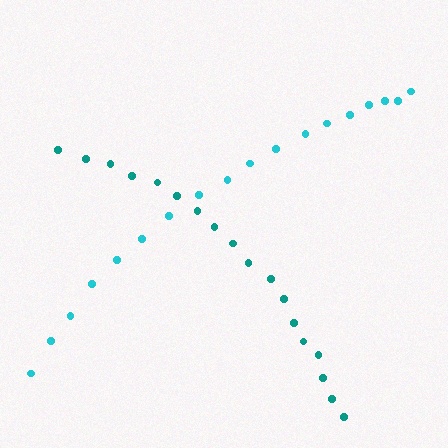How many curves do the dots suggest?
There are 2 distinct paths.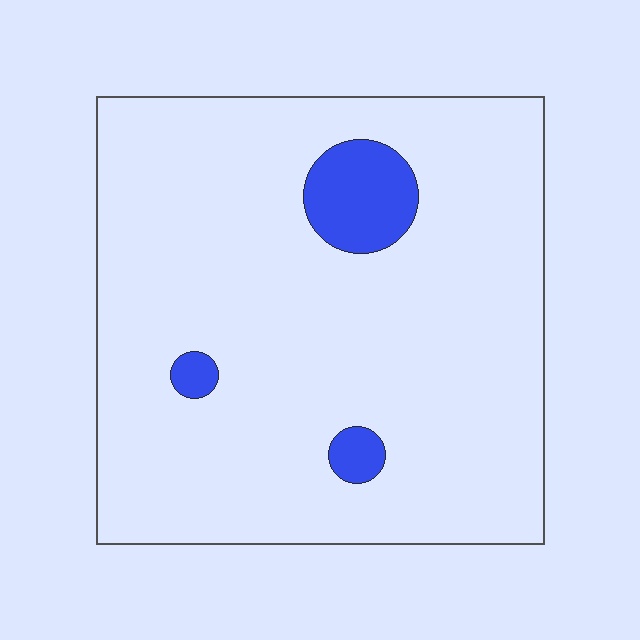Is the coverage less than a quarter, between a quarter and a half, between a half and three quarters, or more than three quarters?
Less than a quarter.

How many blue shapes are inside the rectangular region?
3.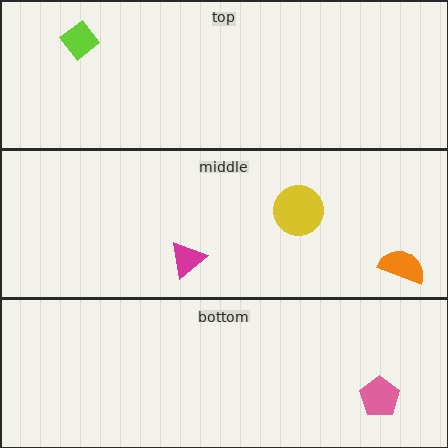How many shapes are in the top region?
1.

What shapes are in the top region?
The lime diamond.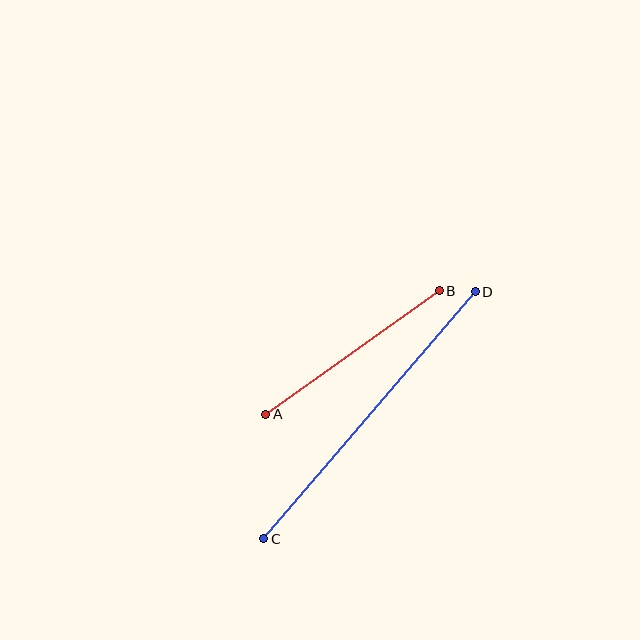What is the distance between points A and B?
The distance is approximately 213 pixels.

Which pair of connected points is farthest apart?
Points C and D are farthest apart.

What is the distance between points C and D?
The distance is approximately 325 pixels.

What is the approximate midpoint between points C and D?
The midpoint is at approximately (369, 415) pixels.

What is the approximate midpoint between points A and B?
The midpoint is at approximately (352, 353) pixels.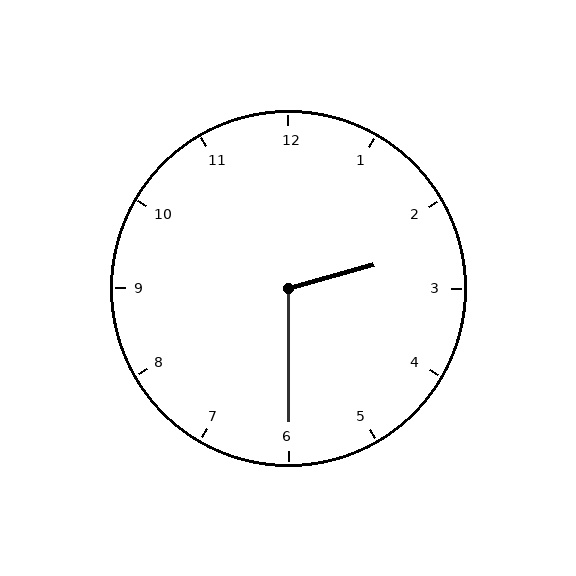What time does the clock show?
2:30.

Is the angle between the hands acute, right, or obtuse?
It is obtuse.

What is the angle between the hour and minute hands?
Approximately 105 degrees.